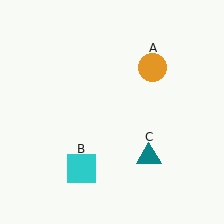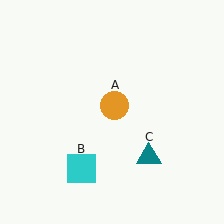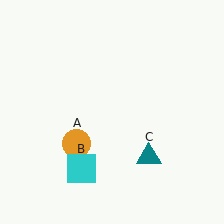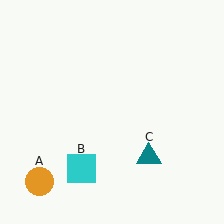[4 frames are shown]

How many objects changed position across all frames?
1 object changed position: orange circle (object A).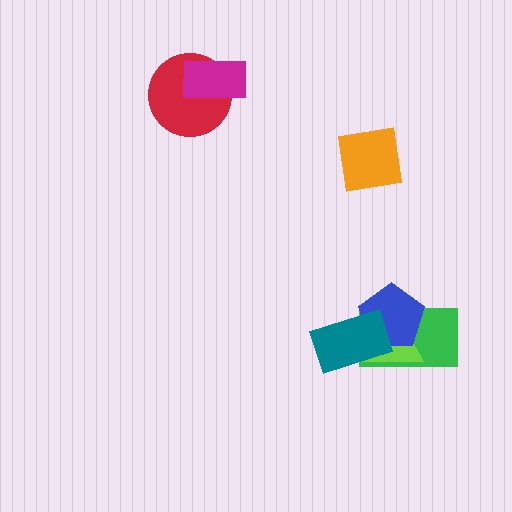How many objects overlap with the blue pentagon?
3 objects overlap with the blue pentagon.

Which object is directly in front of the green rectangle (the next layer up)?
The lime triangle is directly in front of the green rectangle.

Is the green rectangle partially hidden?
Yes, it is partially covered by another shape.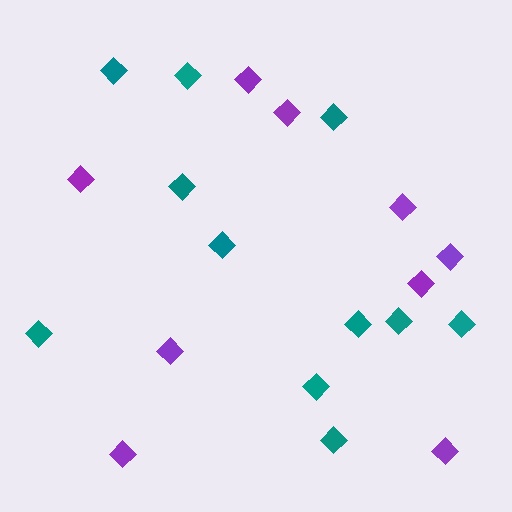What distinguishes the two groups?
There are 2 groups: one group of purple diamonds (9) and one group of teal diamonds (11).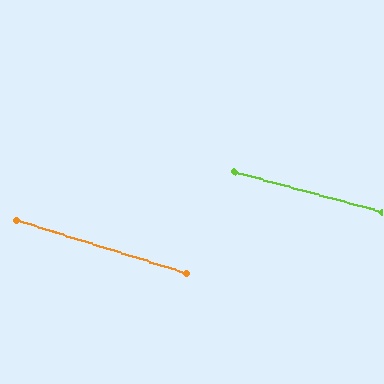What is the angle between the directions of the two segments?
Approximately 2 degrees.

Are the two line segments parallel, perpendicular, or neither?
Parallel — their directions differ by only 2.0°.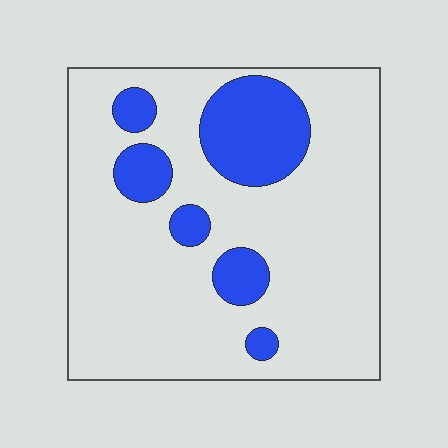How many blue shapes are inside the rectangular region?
6.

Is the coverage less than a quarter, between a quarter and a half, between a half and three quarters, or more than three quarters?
Less than a quarter.